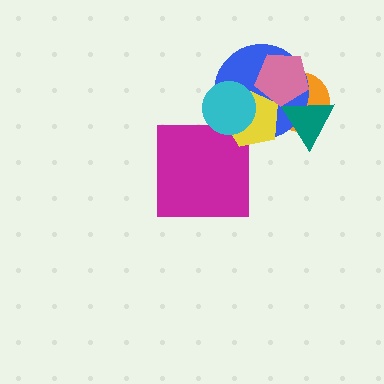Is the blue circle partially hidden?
Yes, it is partially covered by another shape.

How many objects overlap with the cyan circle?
2 objects overlap with the cyan circle.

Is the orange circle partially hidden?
Yes, it is partially covered by another shape.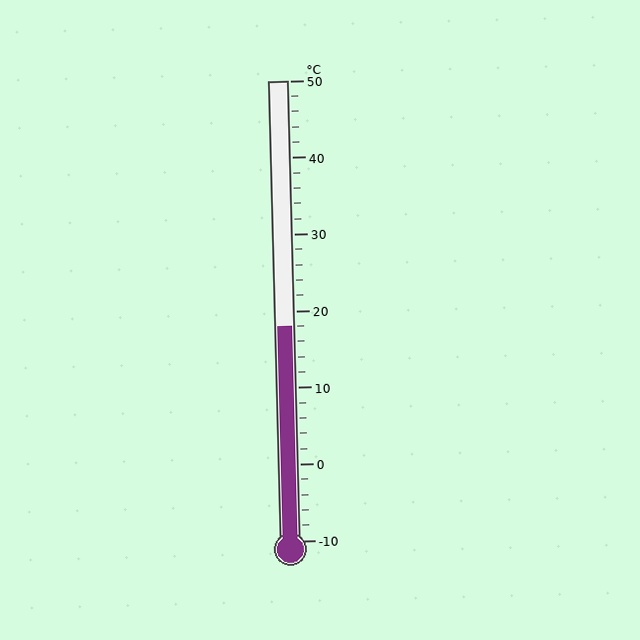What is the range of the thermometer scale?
The thermometer scale ranges from -10°C to 50°C.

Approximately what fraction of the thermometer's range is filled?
The thermometer is filled to approximately 45% of its range.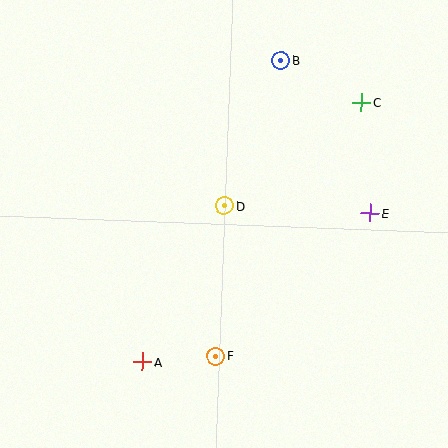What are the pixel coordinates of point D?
Point D is at (224, 206).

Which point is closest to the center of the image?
Point D at (224, 206) is closest to the center.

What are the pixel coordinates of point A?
Point A is at (142, 362).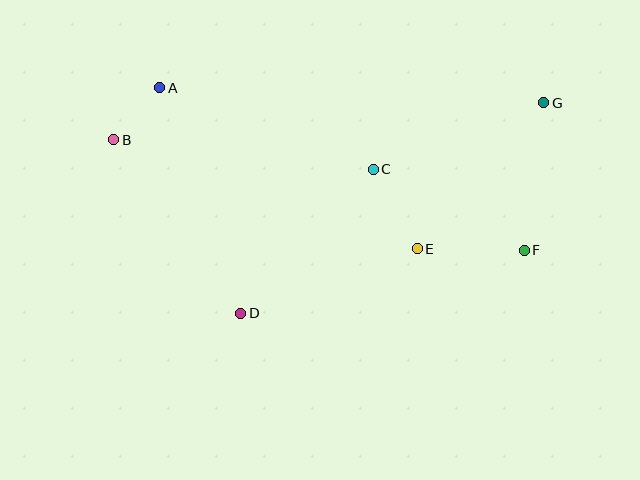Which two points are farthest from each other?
Points B and G are farthest from each other.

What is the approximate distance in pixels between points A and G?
The distance between A and G is approximately 384 pixels.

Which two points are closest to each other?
Points A and B are closest to each other.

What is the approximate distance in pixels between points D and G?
The distance between D and G is approximately 369 pixels.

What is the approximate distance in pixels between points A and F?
The distance between A and F is approximately 399 pixels.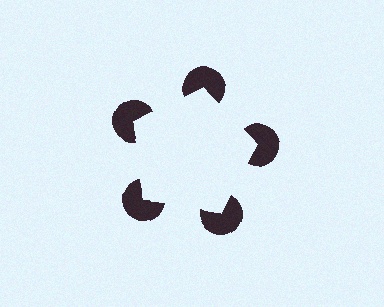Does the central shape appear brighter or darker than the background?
It typically appears slightly brighter than the background, even though no actual brightness change is drawn.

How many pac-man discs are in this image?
There are 5 — one at each vertex of the illusory pentagon.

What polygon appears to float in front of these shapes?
An illusory pentagon — its edges are inferred from the aligned wedge cuts in the pac-man discs, not physically drawn.